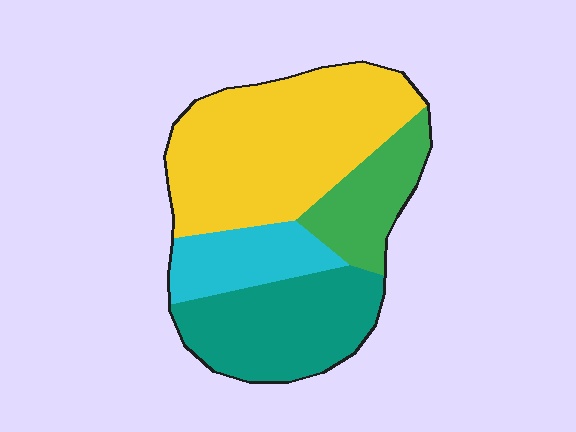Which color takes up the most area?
Yellow, at roughly 45%.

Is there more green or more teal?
Teal.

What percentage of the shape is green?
Green takes up about one sixth (1/6) of the shape.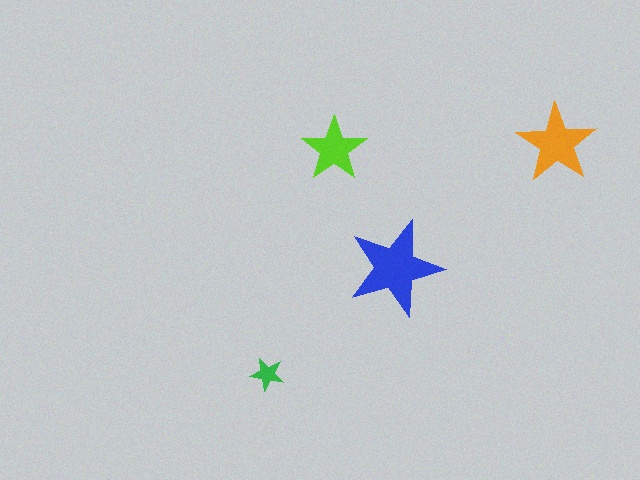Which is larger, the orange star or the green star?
The orange one.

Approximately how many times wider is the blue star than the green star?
About 3 times wider.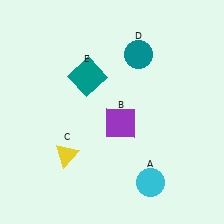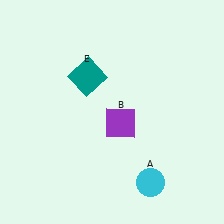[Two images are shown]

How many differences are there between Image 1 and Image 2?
There are 2 differences between the two images.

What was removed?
The yellow triangle (C), the teal circle (D) were removed in Image 2.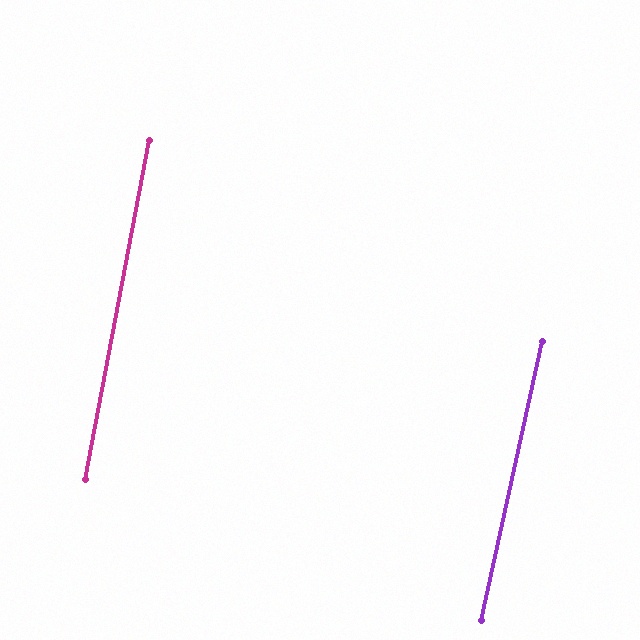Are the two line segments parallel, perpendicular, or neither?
Parallel — their directions differ by only 1.7°.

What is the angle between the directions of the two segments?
Approximately 2 degrees.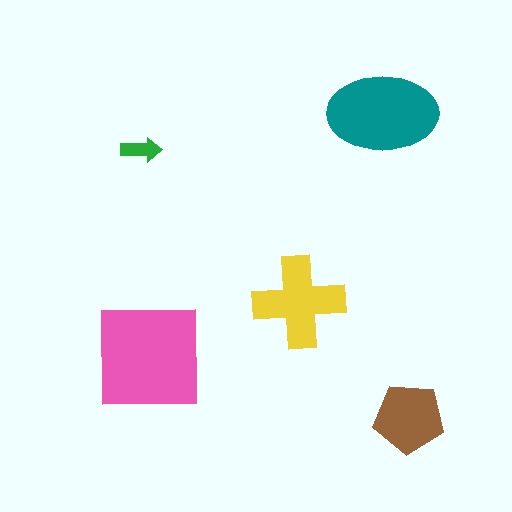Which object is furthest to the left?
The green arrow is leftmost.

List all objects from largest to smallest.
The pink square, the teal ellipse, the yellow cross, the brown pentagon, the green arrow.